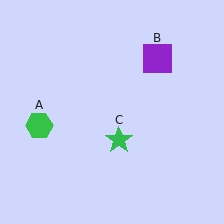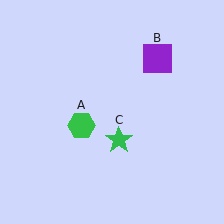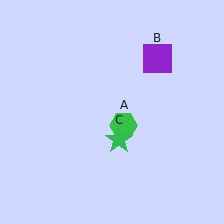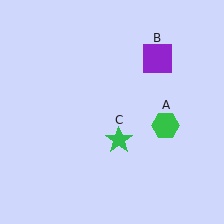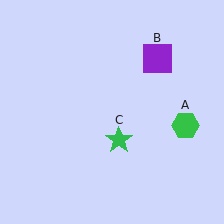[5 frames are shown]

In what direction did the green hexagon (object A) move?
The green hexagon (object A) moved right.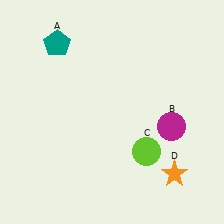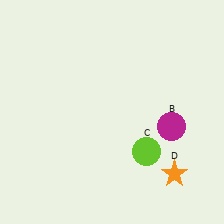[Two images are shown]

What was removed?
The teal pentagon (A) was removed in Image 2.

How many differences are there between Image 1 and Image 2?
There is 1 difference between the two images.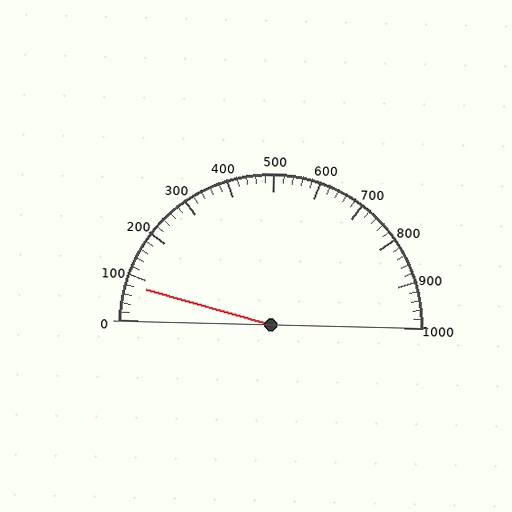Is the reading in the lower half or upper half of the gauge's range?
The reading is in the lower half of the range (0 to 1000).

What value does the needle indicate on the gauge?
The needle indicates approximately 80.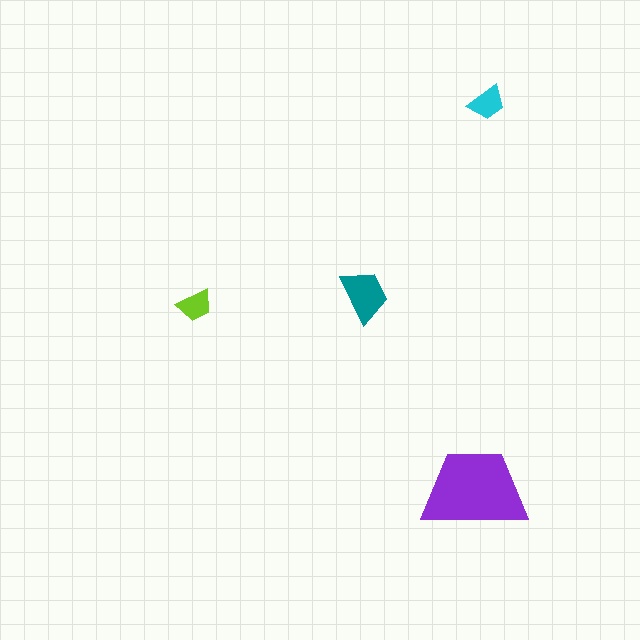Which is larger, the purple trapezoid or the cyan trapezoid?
The purple one.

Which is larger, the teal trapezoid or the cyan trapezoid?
The teal one.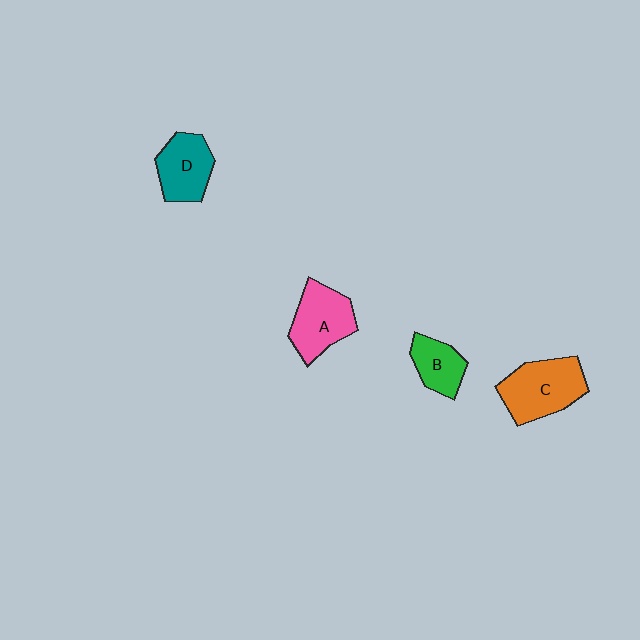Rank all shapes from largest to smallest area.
From largest to smallest: C (orange), A (pink), D (teal), B (green).